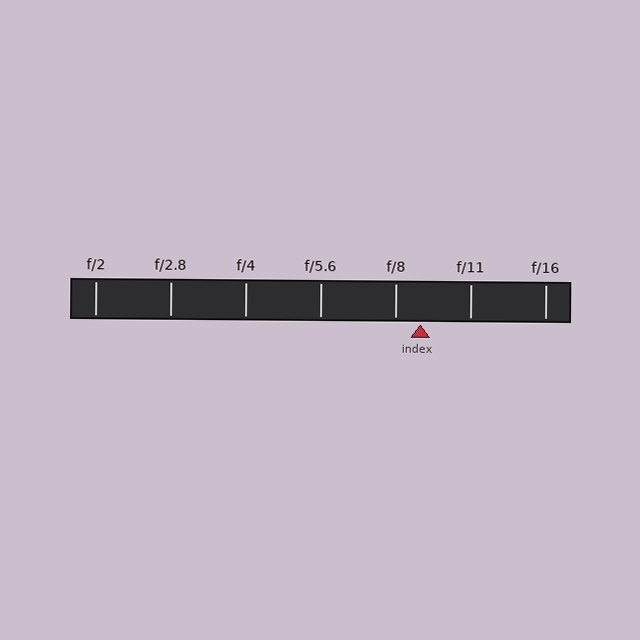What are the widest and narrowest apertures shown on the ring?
The widest aperture shown is f/2 and the narrowest is f/16.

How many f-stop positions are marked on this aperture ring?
There are 7 f-stop positions marked.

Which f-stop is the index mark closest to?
The index mark is closest to f/8.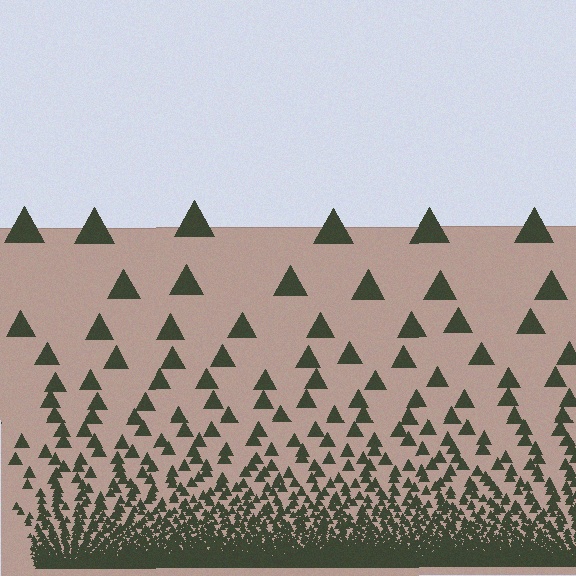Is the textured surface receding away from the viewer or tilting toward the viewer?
The surface appears to tilt toward the viewer. Texture elements get larger and sparser toward the top.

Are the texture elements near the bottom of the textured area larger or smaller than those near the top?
Smaller. The gradient is inverted — elements near the bottom are smaller and denser.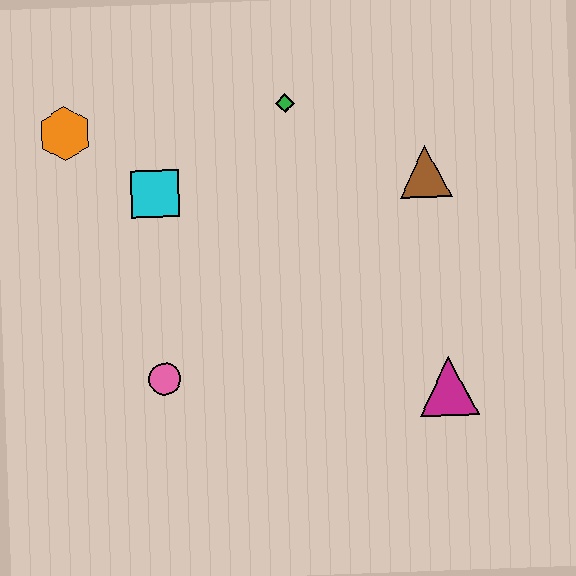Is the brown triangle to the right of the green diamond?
Yes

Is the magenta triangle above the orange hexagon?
No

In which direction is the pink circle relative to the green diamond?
The pink circle is below the green diamond.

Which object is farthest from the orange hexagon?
The magenta triangle is farthest from the orange hexagon.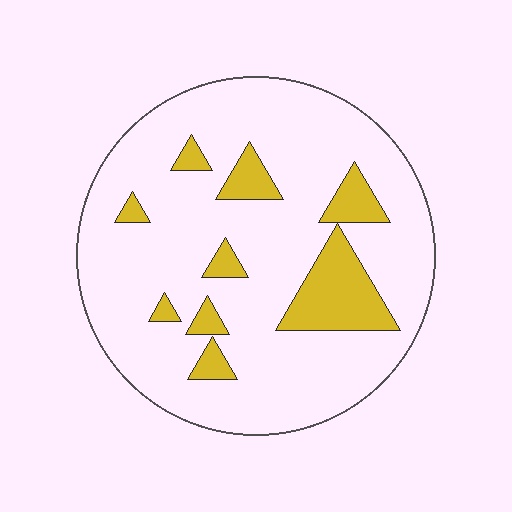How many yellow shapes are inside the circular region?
9.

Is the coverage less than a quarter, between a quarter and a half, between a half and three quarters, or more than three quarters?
Less than a quarter.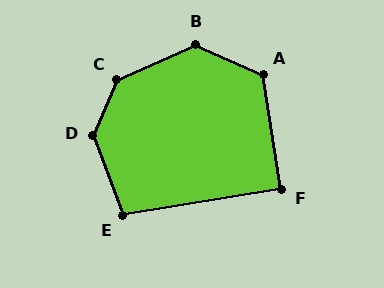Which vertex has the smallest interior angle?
F, at approximately 91 degrees.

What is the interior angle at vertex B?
Approximately 132 degrees (obtuse).